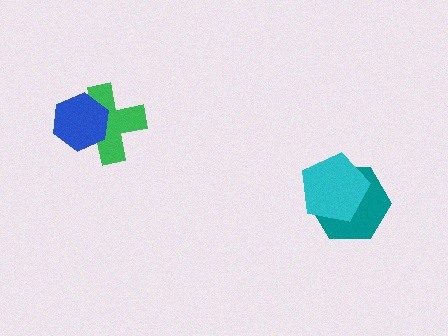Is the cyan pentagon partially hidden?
No, no other shape covers it.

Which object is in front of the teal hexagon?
The cyan pentagon is in front of the teal hexagon.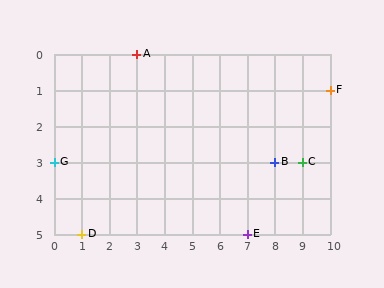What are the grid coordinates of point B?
Point B is at grid coordinates (8, 3).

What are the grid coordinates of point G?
Point G is at grid coordinates (0, 3).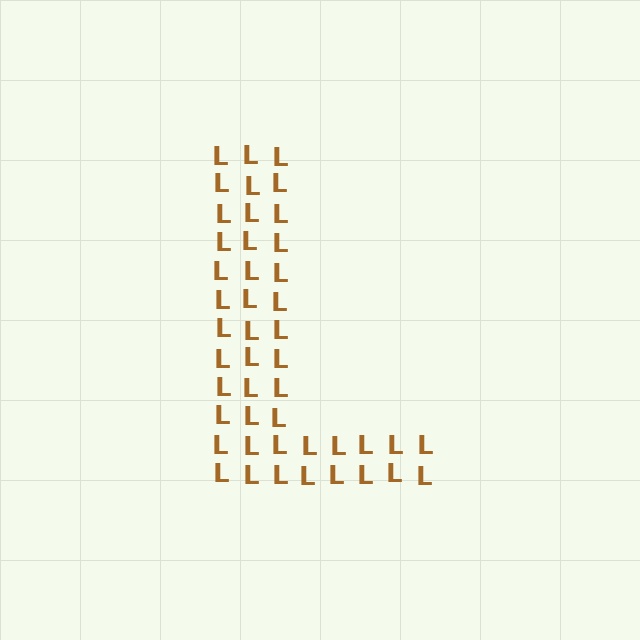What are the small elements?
The small elements are letter L's.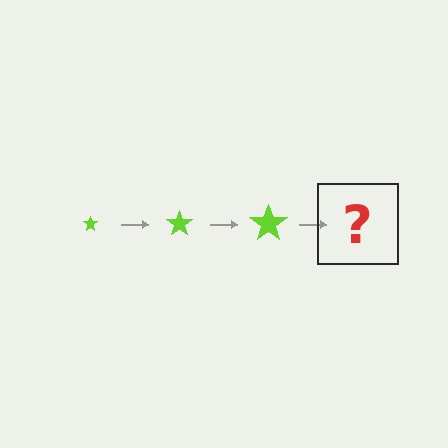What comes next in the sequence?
The next element should be a lime star, larger than the previous one.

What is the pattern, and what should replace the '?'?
The pattern is that the star gets progressively larger each step. The '?' should be a lime star, larger than the previous one.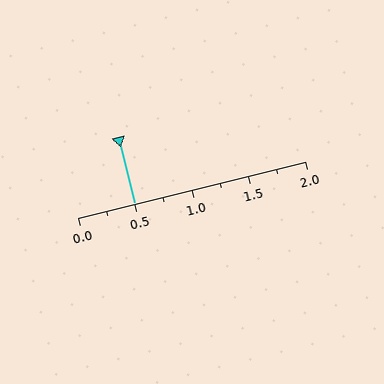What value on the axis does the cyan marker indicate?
The marker indicates approximately 0.5.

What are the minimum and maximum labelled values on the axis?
The axis runs from 0.0 to 2.0.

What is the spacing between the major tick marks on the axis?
The major ticks are spaced 0.5 apart.